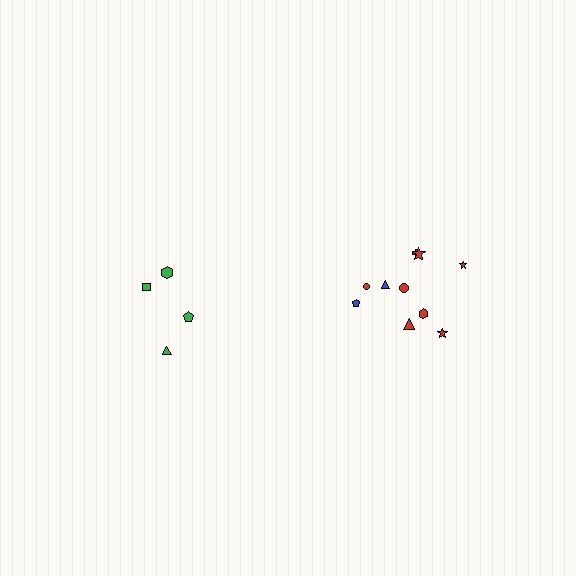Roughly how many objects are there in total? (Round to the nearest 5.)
Roughly 15 objects in total.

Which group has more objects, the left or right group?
The right group.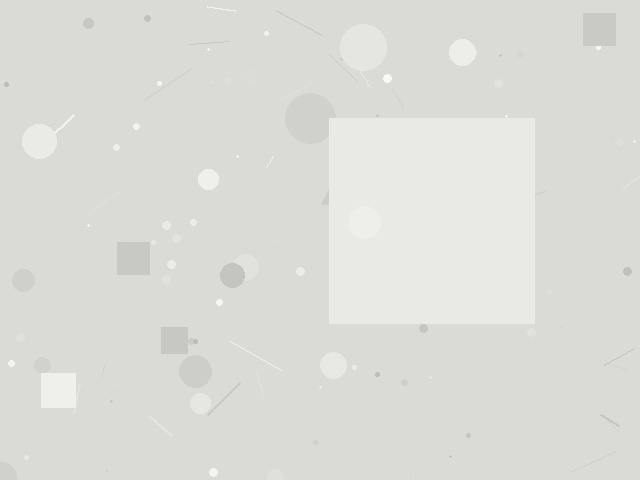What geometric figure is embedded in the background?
A square is embedded in the background.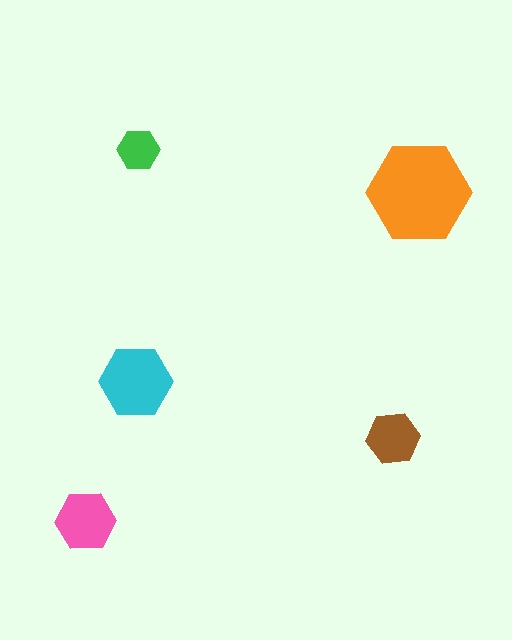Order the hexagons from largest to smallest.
the orange one, the cyan one, the pink one, the brown one, the green one.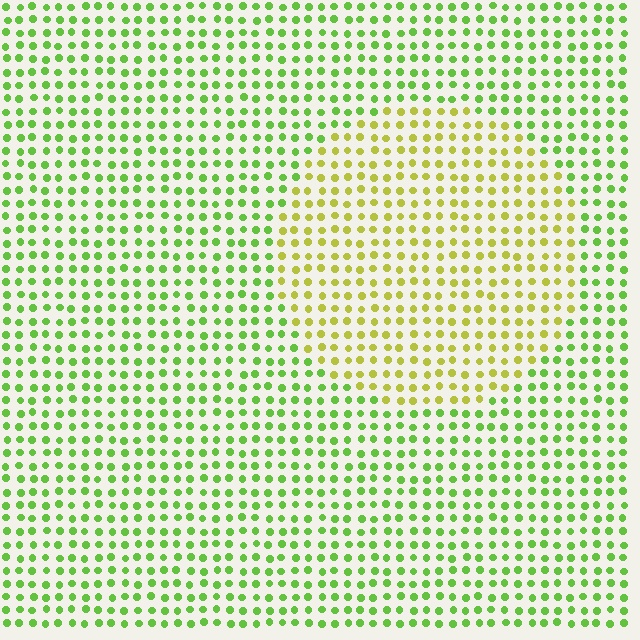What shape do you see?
I see a circle.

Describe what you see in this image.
The image is filled with small lime elements in a uniform arrangement. A circle-shaped region is visible where the elements are tinted to a slightly different hue, forming a subtle color boundary.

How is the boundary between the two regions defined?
The boundary is defined purely by a slight shift in hue (about 37 degrees). Spacing, size, and orientation are identical on both sides.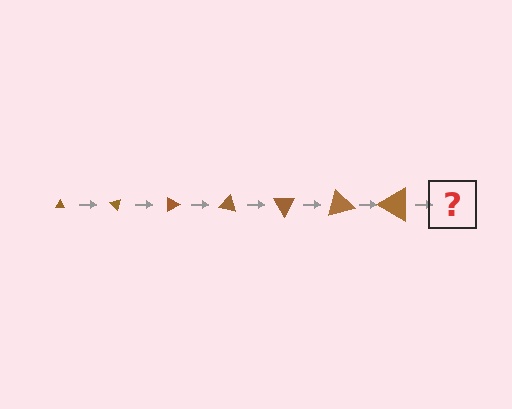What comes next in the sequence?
The next element should be a triangle, larger than the previous one and rotated 315 degrees from the start.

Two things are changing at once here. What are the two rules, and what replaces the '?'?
The two rules are that the triangle grows larger each step and it rotates 45 degrees each step. The '?' should be a triangle, larger than the previous one and rotated 315 degrees from the start.